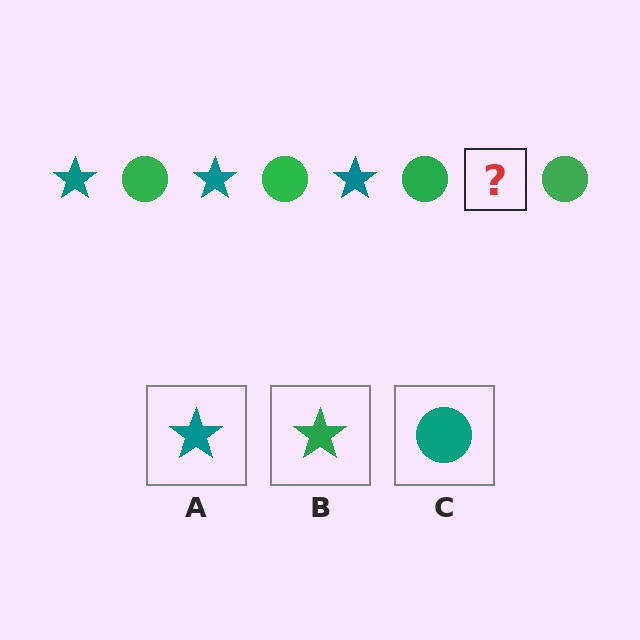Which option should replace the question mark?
Option A.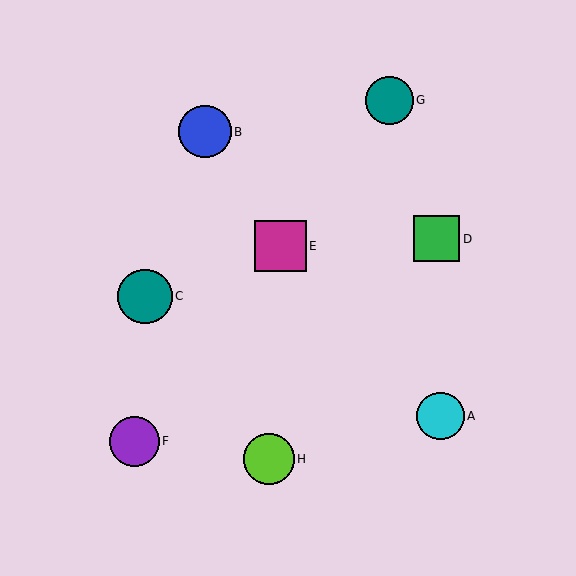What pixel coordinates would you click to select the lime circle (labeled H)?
Click at (269, 459) to select the lime circle H.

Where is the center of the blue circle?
The center of the blue circle is at (205, 132).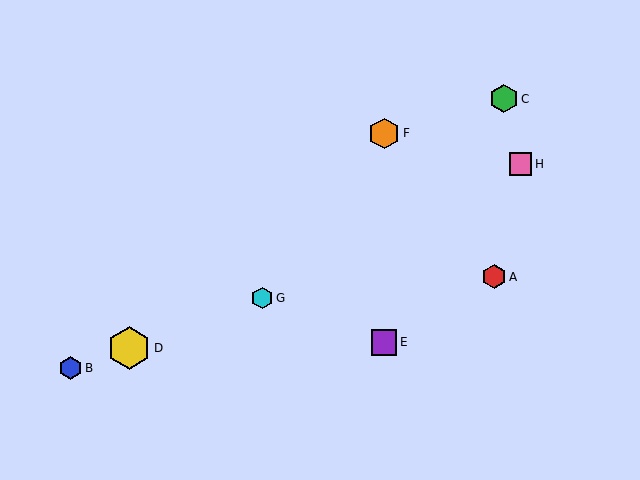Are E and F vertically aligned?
Yes, both are at x≈384.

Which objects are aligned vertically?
Objects E, F are aligned vertically.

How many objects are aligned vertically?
2 objects (E, F) are aligned vertically.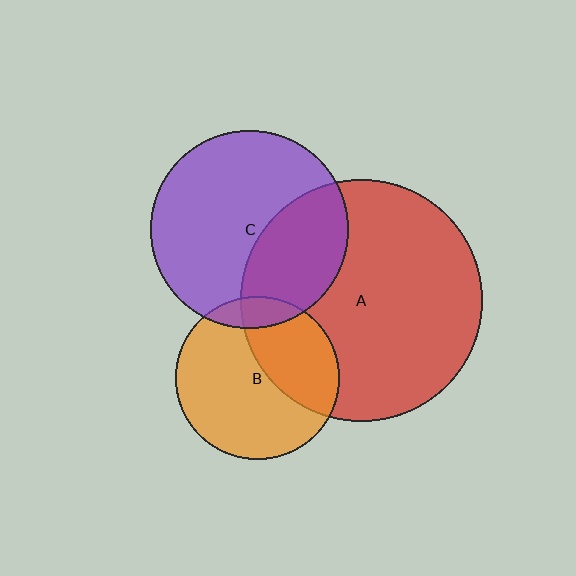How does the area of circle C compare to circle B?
Approximately 1.5 times.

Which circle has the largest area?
Circle A (red).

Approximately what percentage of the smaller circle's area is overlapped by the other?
Approximately 35%.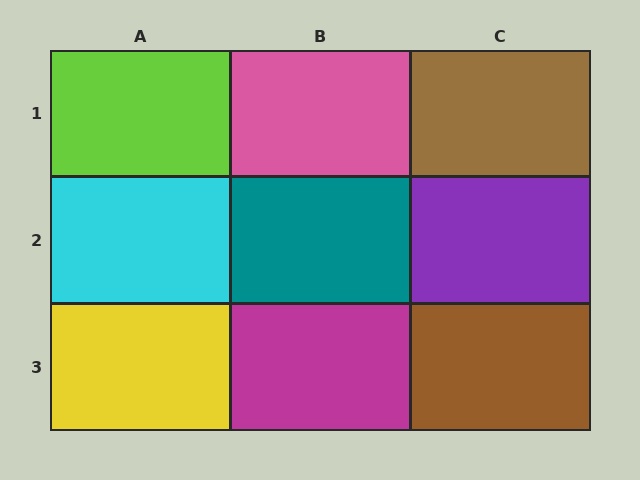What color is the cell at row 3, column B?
Magenta.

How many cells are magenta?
1 cell is magenta.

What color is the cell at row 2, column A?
Cyan.